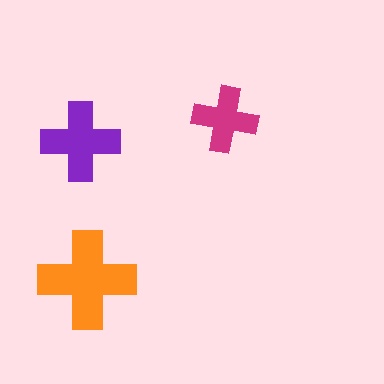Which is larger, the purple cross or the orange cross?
The orange one.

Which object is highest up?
The magenta cross is topmost.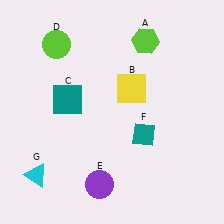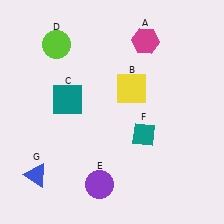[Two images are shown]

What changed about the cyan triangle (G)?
In Image 1, G is cyan. In Image 2, it changed to blue.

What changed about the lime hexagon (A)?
In Image 1, A is lime. In Image 2, it changed to magenta.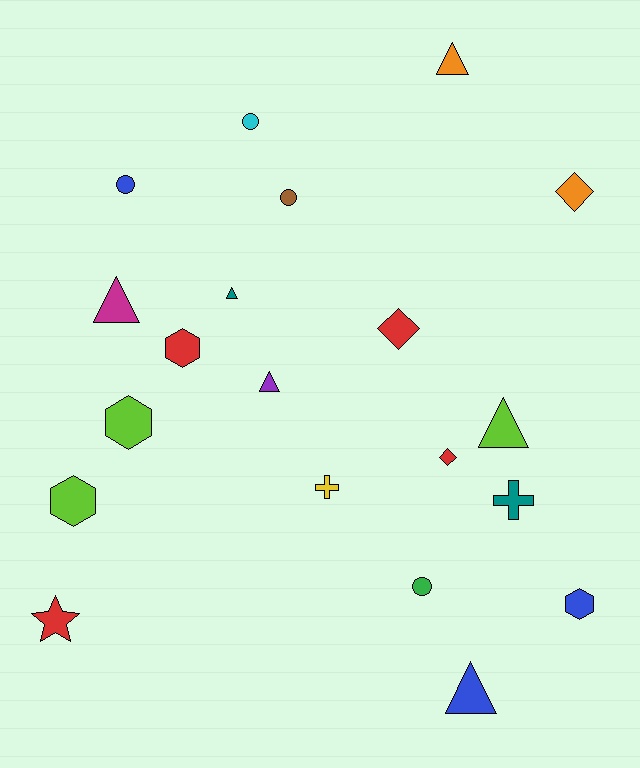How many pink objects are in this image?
There are no pink objects.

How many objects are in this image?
There are 20 objects.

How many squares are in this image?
There are no squares.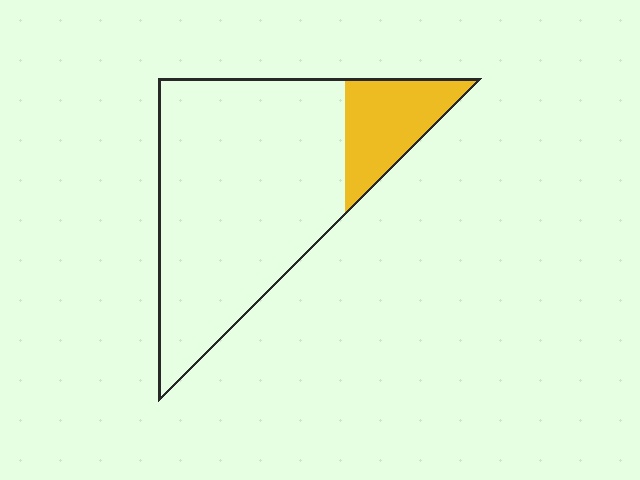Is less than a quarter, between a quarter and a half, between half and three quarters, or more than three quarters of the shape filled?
Less than a quarter.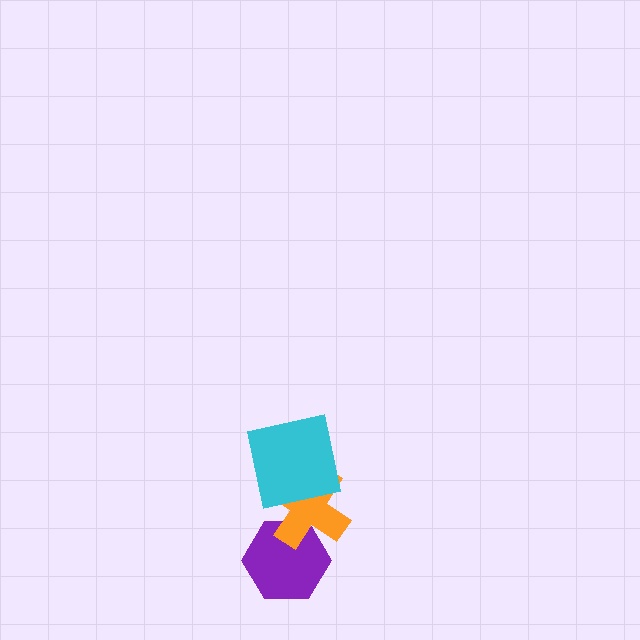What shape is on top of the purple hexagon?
The orange cross is on top of the purple hexagon.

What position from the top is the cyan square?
The cyan square is 1st from the top.